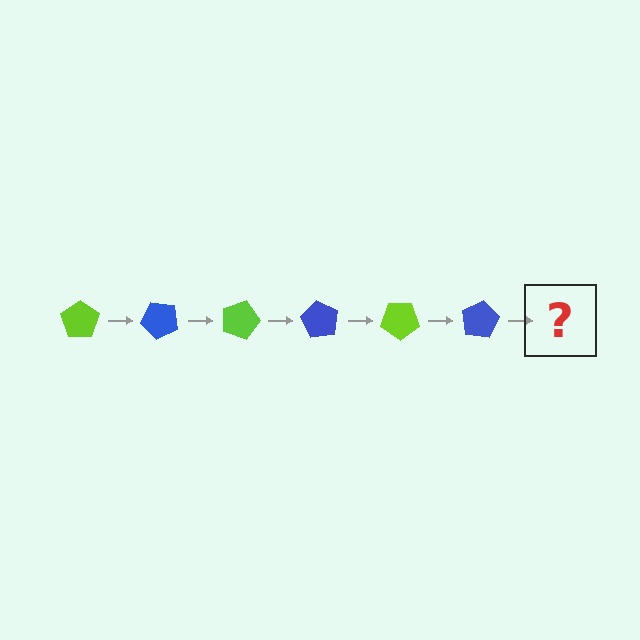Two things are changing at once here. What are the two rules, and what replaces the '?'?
The two rules are that it rotates 45 degrees each step and the color cycles through lime and blue. The '?' should be a lime pentagon, rotated 270 degrees from the start.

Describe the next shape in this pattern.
It should be a lime pentagon, rotated 270 degrees from the start.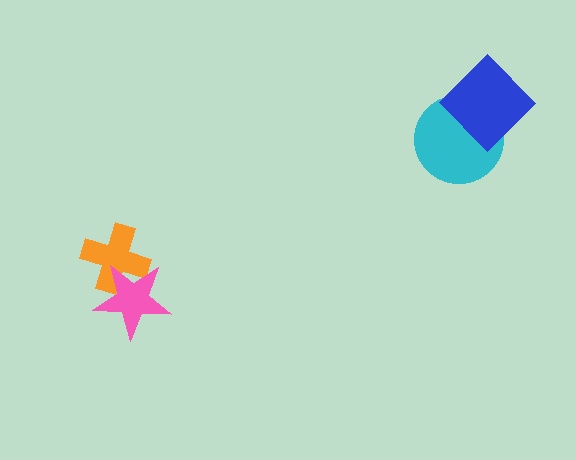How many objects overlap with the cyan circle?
1 object overlaps with the cyan circle.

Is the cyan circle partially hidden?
Yes, it is partially covered by another shape.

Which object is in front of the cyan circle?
The blue diamond is in front of the cyan circle.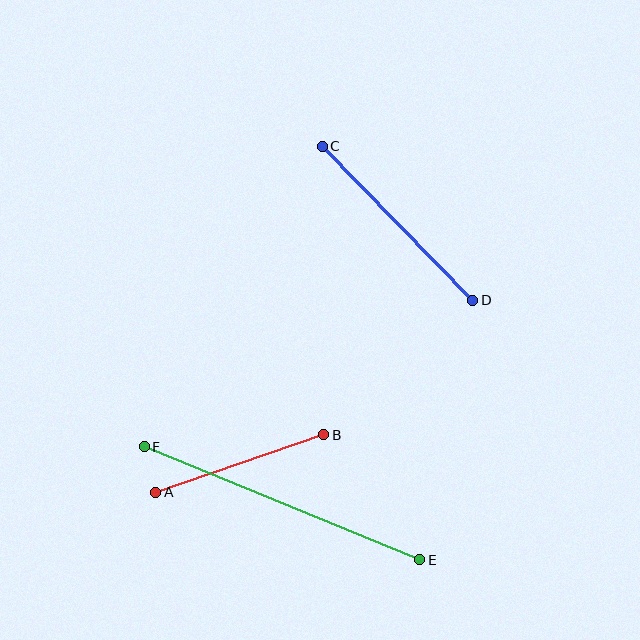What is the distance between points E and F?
The distance is approximately 298 pixels.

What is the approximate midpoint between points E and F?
The midpoint is at approximately (282, 503) pixels.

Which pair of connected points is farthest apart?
Points E and F are farthest apart.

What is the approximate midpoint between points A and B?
The midpoint is at approximately (240, 464) pixels.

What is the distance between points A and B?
The distance is approximately 177 pixels.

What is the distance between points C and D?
The distance is approximately 216 pixels.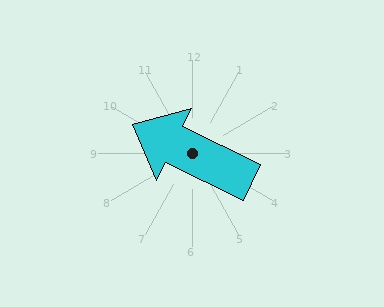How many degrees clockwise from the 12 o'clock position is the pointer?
Approximately 296 degrees.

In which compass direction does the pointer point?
Northwest.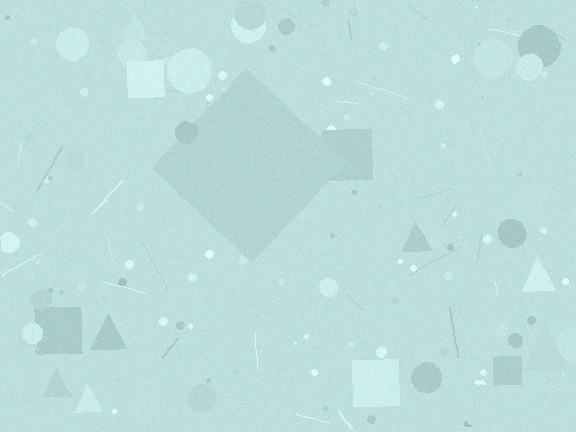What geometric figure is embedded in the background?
A diamond is embedded in the background.